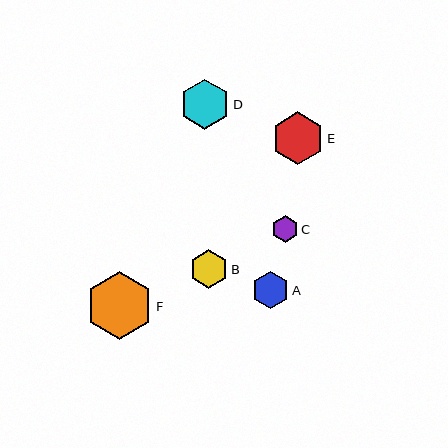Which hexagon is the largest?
Hexagon F is the largest with a size of approximately 68 pixels.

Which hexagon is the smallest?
Hexagon C is the smallest with a size of approximately 27 pixels.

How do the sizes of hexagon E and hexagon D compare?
Hexagon E and hexagon D are approximately the same size.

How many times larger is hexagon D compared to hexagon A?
Hexagon D is approximately 1.4 times the size of hexagon A.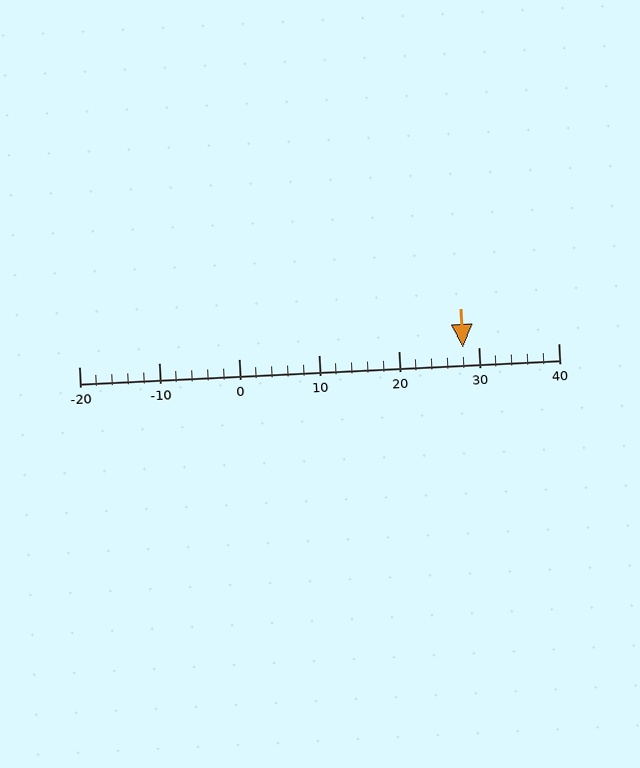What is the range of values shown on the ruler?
The ruler shows values from -20 to 40.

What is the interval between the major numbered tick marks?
The major tick marks are spaced 10 units apart.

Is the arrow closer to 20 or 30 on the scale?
The arrow is closer to 30.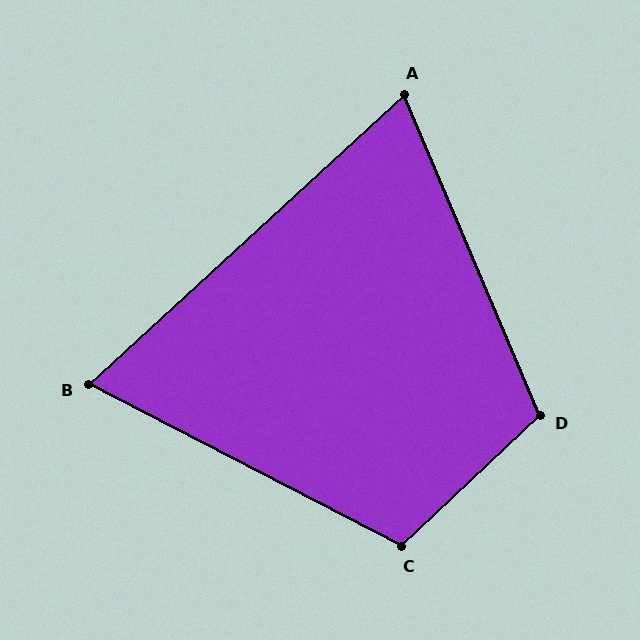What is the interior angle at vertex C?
Approximately 109 degrees (obtuse).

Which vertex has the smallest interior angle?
B, at approximately 70 degrees.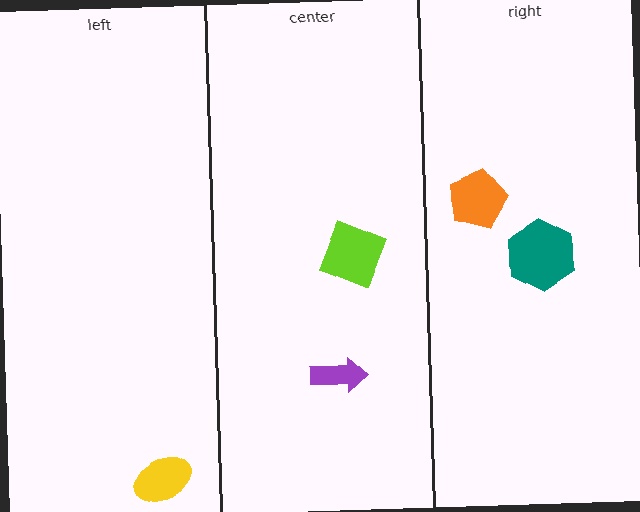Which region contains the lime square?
The center region.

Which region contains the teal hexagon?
The right region.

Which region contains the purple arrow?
The center region.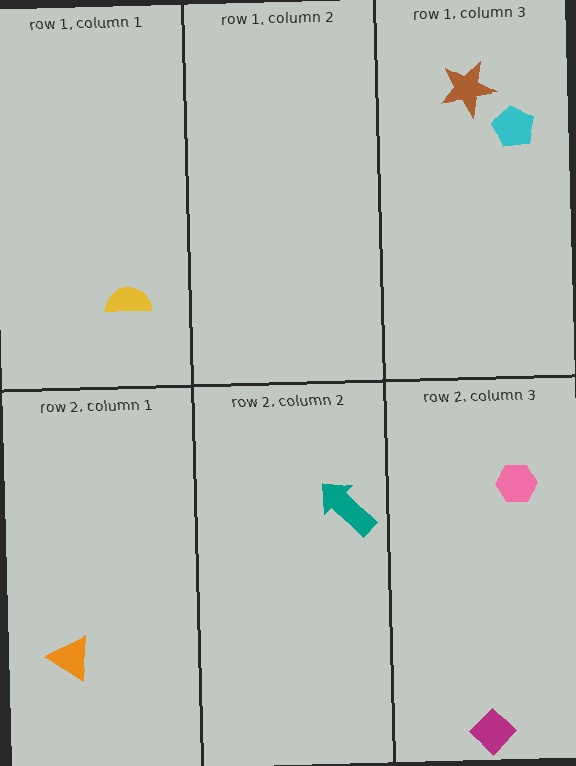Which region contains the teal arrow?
The row 2, column 2 region.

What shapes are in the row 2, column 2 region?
The teal arrow.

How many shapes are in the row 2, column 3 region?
2.